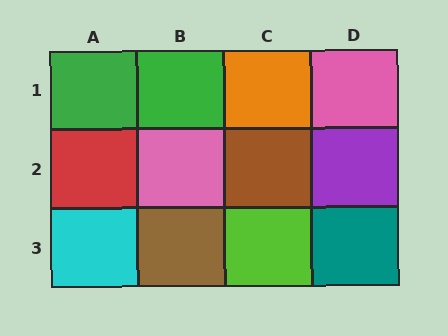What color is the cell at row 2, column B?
Pink.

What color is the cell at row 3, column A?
Cyan.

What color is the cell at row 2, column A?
Red.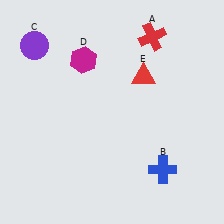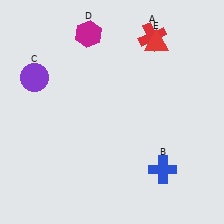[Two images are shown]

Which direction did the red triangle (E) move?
The red triangle (E) moved up.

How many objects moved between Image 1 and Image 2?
3 objects moved between the two images.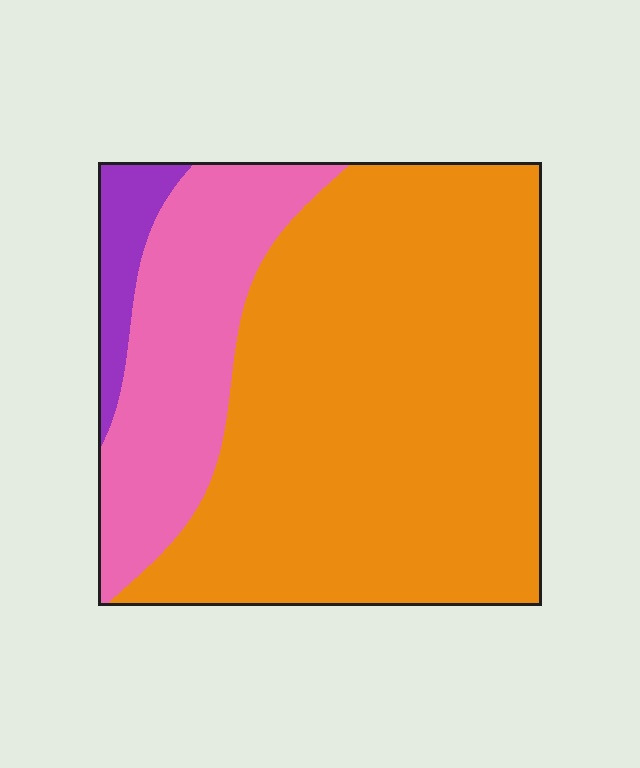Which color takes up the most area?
Orange, at roughly 70%.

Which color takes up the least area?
Purple, at roughly 5%.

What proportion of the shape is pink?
Pink takes up about one quarter (1/4) of the shape.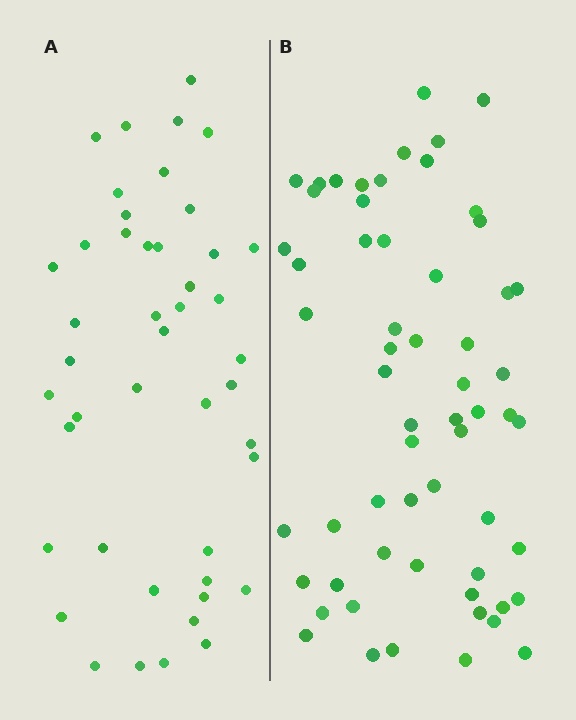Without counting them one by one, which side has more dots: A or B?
Region B (the right region) has more dots.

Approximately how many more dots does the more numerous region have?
Region B has approximately 15 more dots than region A.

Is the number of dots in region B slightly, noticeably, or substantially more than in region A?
Region B has noticeably more, but not dramatically so. The ratio is roughly 1.3 to 1.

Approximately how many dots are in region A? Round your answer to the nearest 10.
About 40 dots. (The exact count is 45, which rounds to 40.)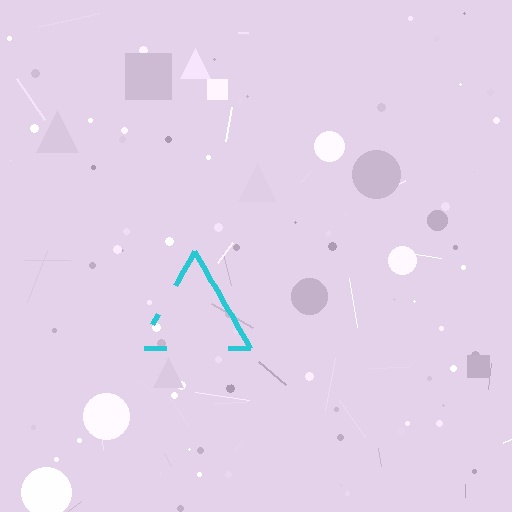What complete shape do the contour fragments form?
The contour fragments form a triangle.